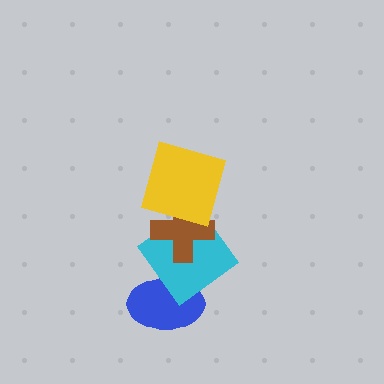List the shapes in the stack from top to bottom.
From top to bottom: the yellow square, the brown cross, the cyan diamond, the blue ellipse.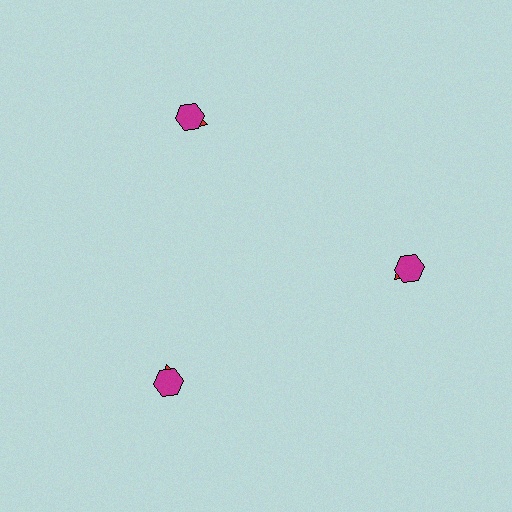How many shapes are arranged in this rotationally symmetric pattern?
There are 6 shapes, arranged in 3 groups of 2.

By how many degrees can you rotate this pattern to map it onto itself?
The pattern maps onto itself every 120 degrees of rotation.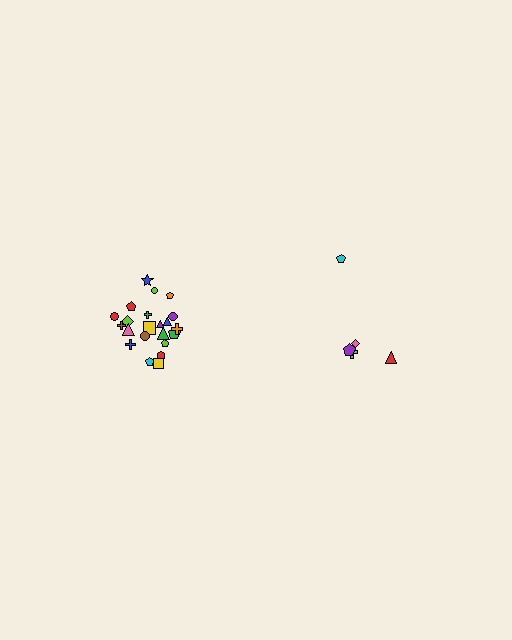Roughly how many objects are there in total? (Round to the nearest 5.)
Roughly 25 objects in total.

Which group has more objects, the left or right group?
The left group.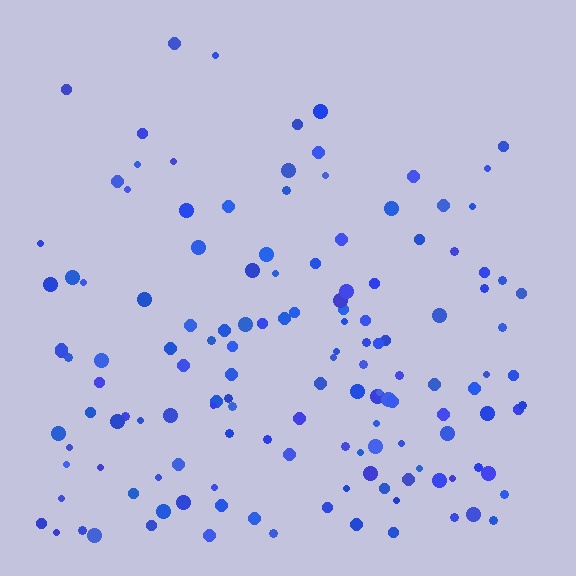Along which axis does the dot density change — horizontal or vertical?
Vertical.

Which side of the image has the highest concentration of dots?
The bottom.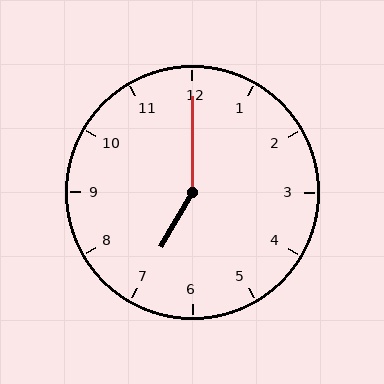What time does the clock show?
7:00.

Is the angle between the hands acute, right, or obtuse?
It is obtuse.